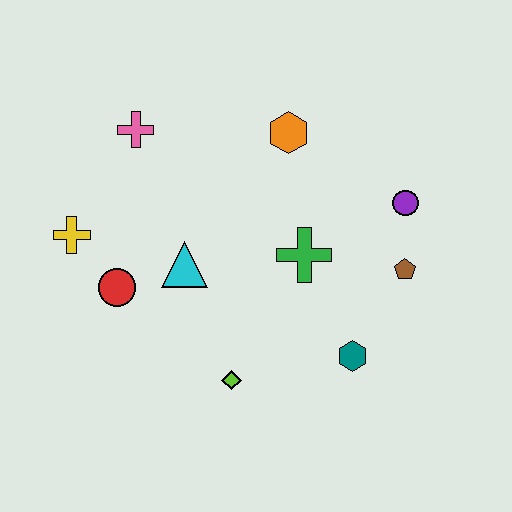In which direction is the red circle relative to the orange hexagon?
The red circle is to the left of the orange hexagon.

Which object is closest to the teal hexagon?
The brown pentagon is closest to the teal hexagon.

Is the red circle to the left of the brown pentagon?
Yes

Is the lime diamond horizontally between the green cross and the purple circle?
No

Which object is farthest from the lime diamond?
The pink cross is farthest from the lime diamond.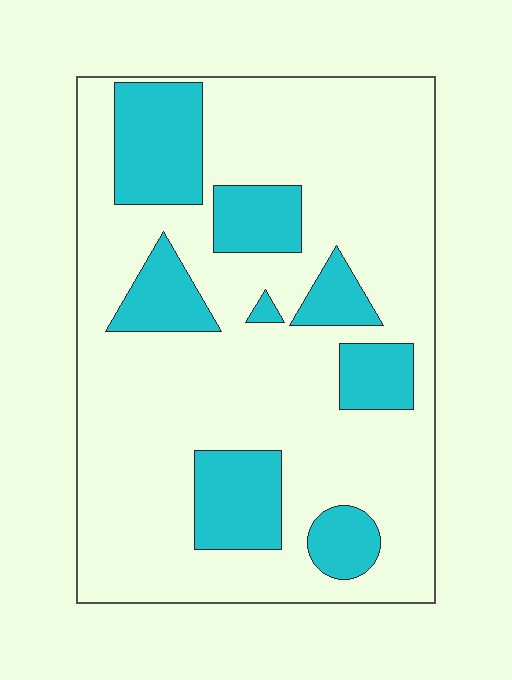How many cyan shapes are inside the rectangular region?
8.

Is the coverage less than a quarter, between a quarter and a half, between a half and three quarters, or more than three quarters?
Less than a quarter.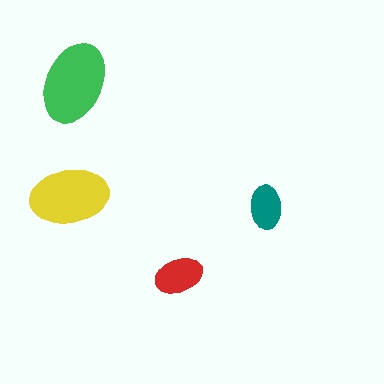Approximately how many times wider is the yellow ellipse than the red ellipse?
About 1.5 times wider.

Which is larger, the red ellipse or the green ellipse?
The green one.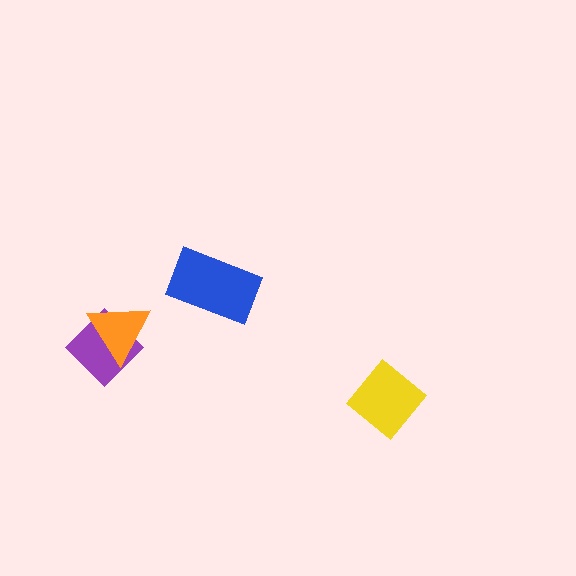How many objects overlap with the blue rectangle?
0 objects overlap with the blue rectangle.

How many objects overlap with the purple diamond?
1 object overlaps with the purple diamond.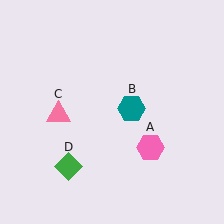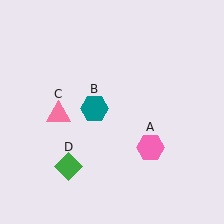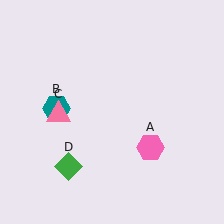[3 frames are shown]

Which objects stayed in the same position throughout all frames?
Pink hexagon (object A) and pink triangle (object C) and green diamond (object D) remained stationary.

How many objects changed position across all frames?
1 object changed position: teal hexagon (object B).